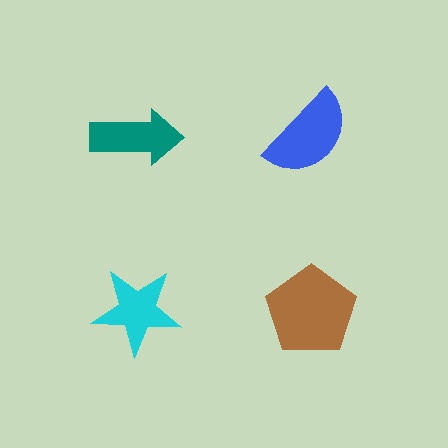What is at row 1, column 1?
A teal arrow.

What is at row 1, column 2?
A blue semicircle.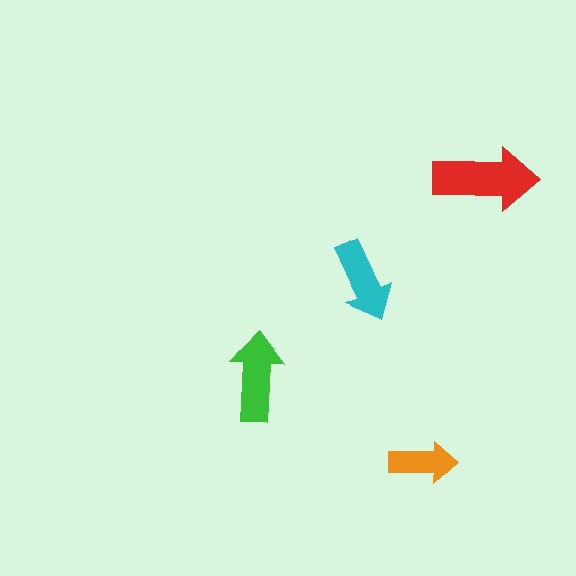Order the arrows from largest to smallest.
the red one, the green one, the cyan one, the orange one.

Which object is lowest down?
The orange arrow is bottommost.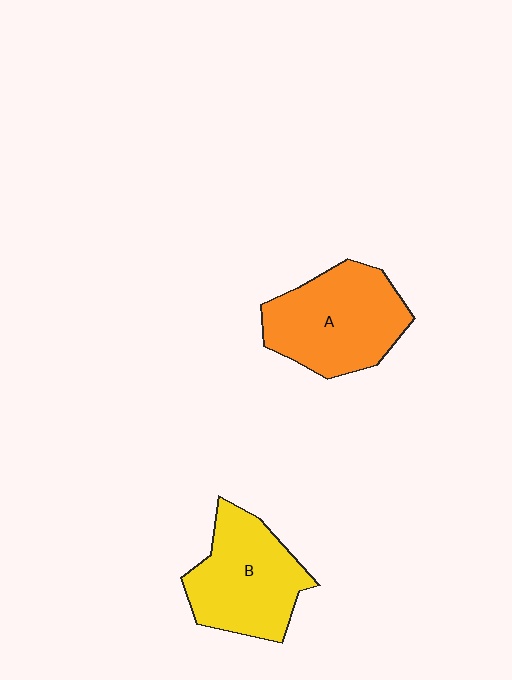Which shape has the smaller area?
Shape B (yellow).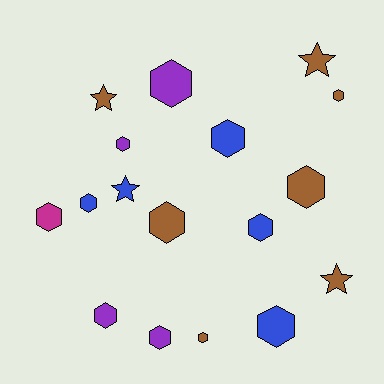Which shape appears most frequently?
Hexagon, with 13 objects.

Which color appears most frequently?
Brown, with 7 objects.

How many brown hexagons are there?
There are 4 brown hexagons.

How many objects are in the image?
There are 17 objects.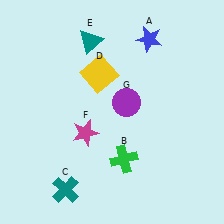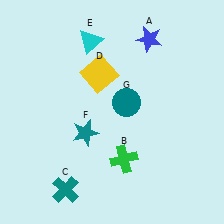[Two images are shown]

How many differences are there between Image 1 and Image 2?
There are 3 differences between the two images.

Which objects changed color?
E changed from teal to cyan. F changed from magenta to teal. G changed from purple to teal.